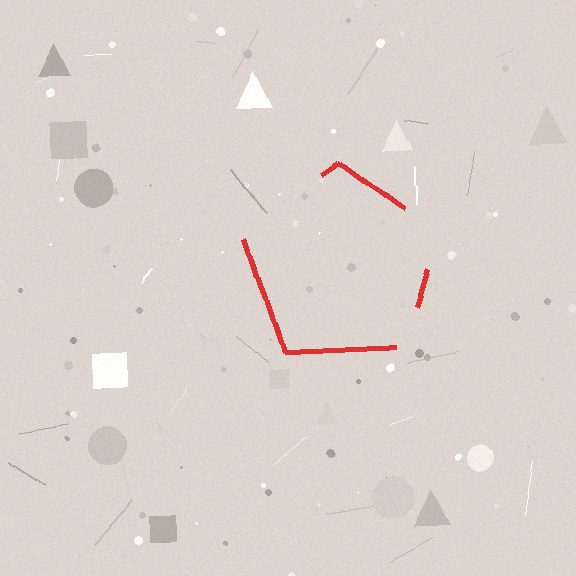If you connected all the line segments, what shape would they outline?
They would outline a pentagon.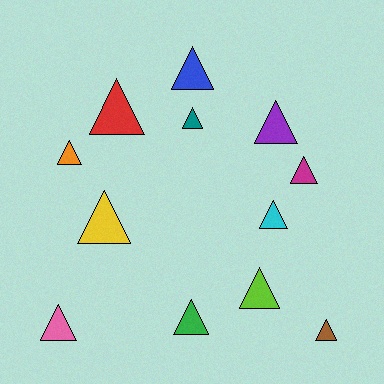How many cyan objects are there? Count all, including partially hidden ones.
There is 1 cyan object.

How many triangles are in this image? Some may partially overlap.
There are 12 triangles.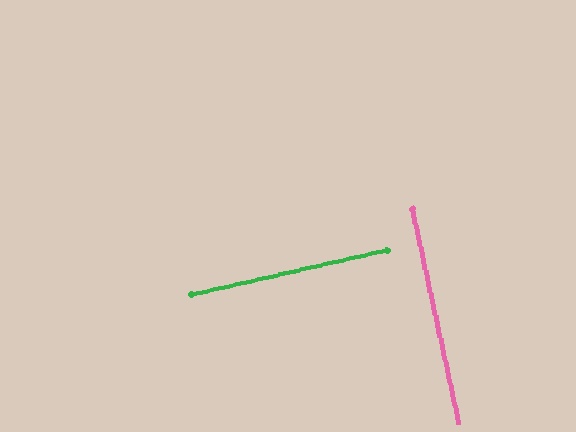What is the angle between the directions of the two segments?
Approximately 89 degrees.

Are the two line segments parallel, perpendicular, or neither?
Perpendicular — they meet at approximately 89°.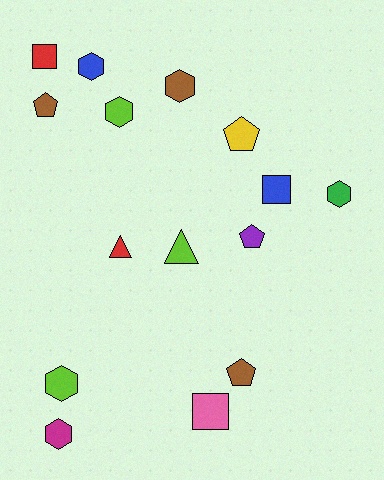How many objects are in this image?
There are 15 objects.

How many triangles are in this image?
There are 2 triangles.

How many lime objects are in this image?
There are 3 lime objects.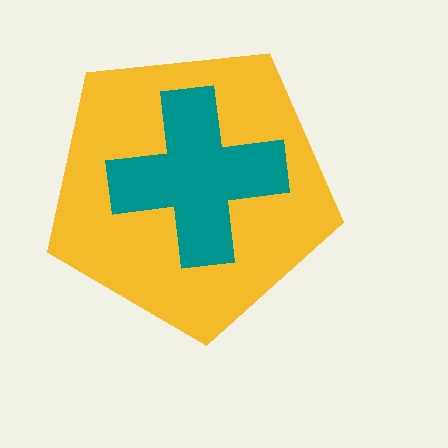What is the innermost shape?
The teal cross.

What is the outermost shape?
The yellow pentagon.